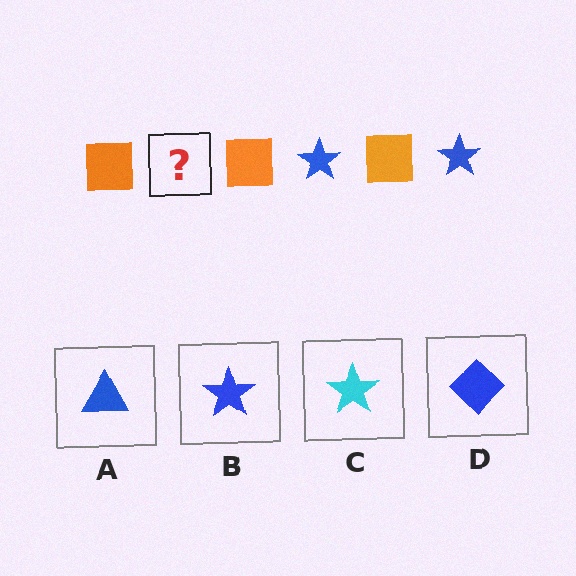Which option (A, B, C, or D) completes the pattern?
B.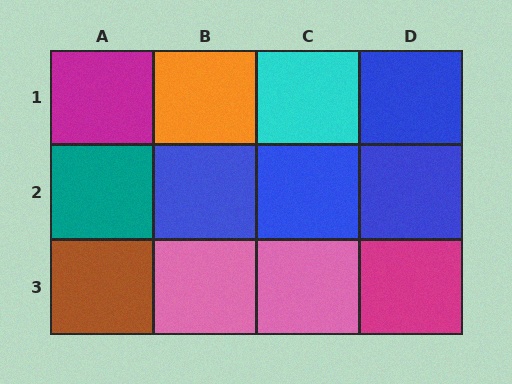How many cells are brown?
1 cell is brown.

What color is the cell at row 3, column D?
Magenta.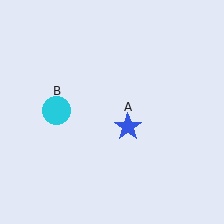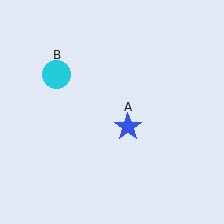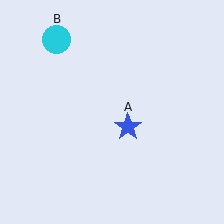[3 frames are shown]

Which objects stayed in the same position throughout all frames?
Blue star (object A) remained stationary.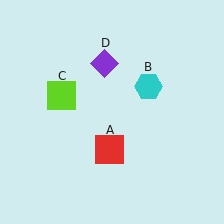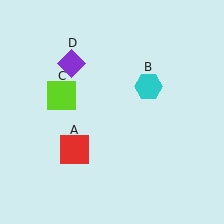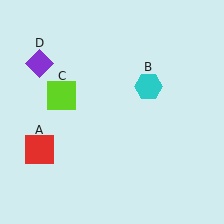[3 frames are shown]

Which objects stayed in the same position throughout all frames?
Cyan hexagon (object B) and lime square (object C) remained stationary.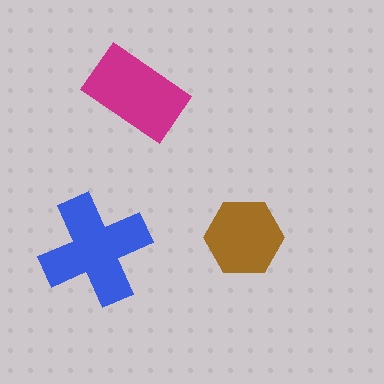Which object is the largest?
The blue cross.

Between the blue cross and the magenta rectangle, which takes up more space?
The blue cross.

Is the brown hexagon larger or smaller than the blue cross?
Smaller.